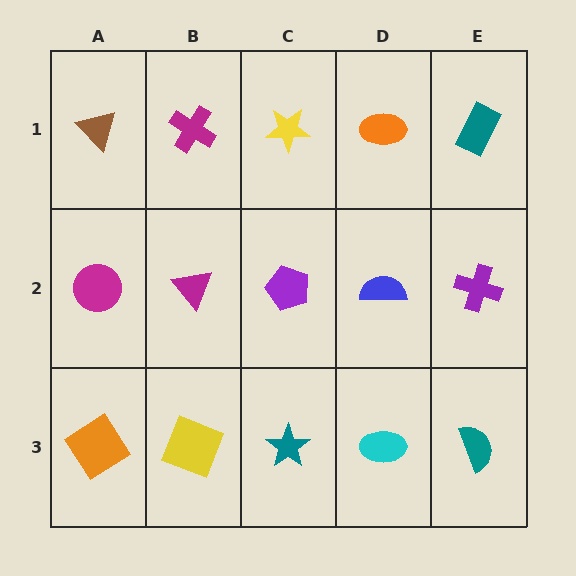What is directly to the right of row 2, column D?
A purple cross.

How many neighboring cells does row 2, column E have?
3.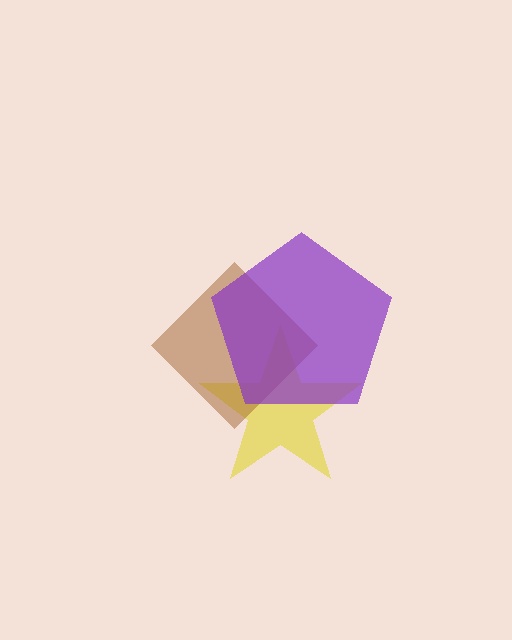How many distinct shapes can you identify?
There are 3 distinct shapes: a yellow star, a brown diamond, a purple pentagon.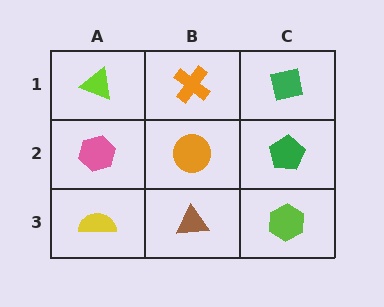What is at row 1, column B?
An orange cross.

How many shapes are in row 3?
3 shapes.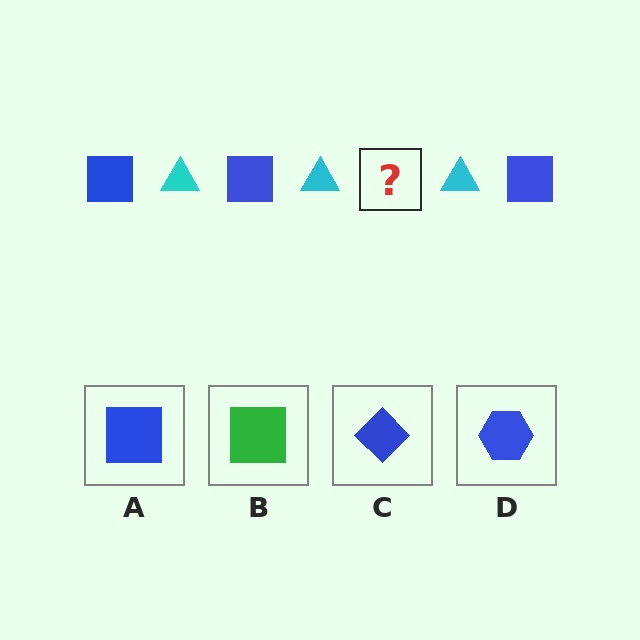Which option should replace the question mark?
Option A.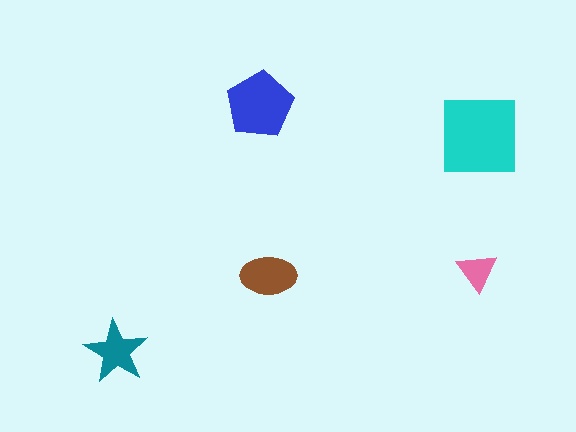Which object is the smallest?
The pink triangle.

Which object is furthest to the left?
The teal star is leftmost.